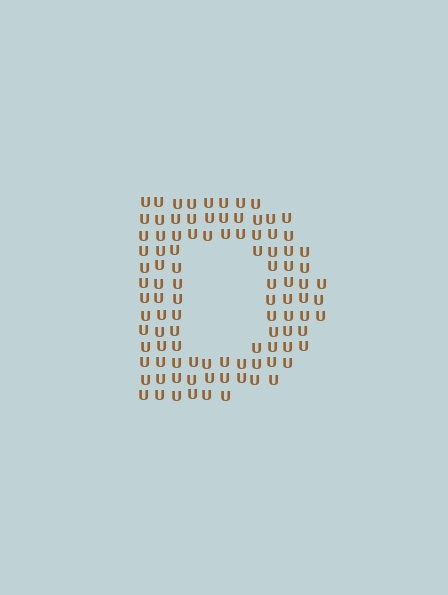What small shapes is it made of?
It is made of small letter U's.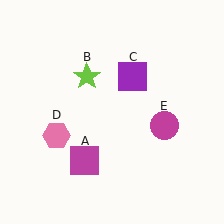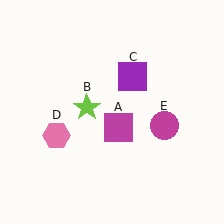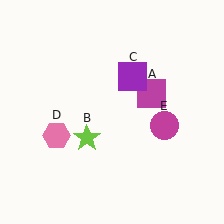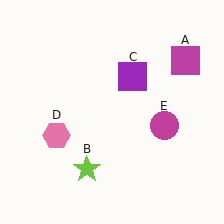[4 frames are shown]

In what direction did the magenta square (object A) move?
The magenta square (object A) moved up and to the right.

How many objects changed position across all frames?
2 objects changed position: magenta square (object A), lime star (object B).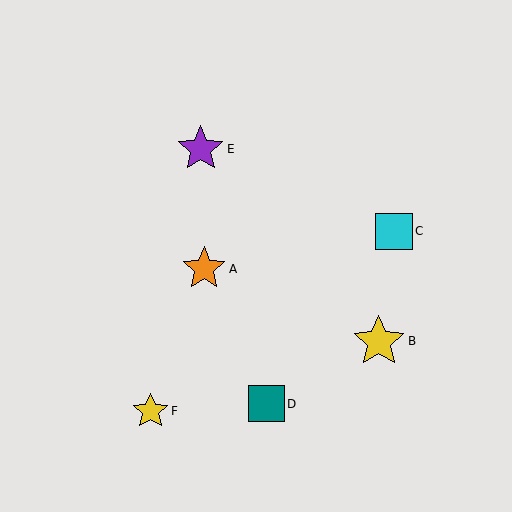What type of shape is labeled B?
Shape B is a yellow star.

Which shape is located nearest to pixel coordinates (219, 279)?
The orange star (labeled A) at (204, 269) is nearest to that location.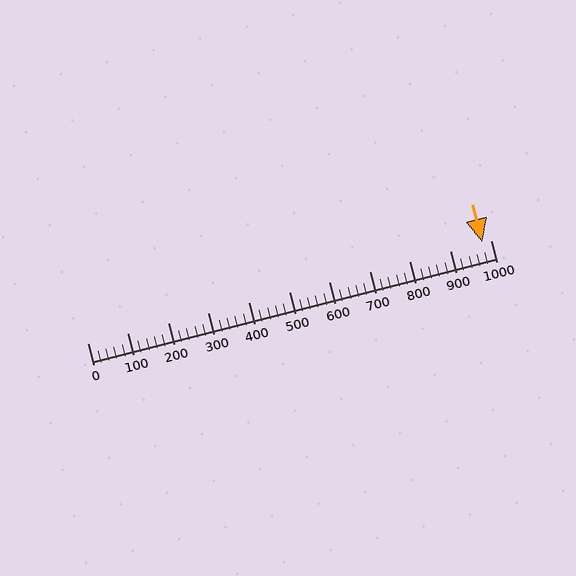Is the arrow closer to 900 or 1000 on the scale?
The arrow is closer to 1000.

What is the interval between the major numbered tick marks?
The major tick marks are spaced 100 units apart.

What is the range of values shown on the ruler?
The ruler shows values from 0 to 1000.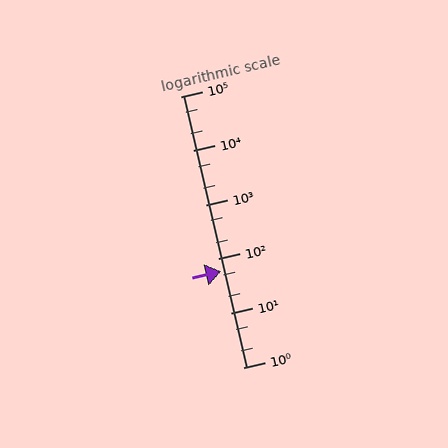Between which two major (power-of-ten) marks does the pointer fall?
The pointer is between 10 and 100.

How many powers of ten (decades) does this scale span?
The scale spans 5 decades, from 1 to 100000.